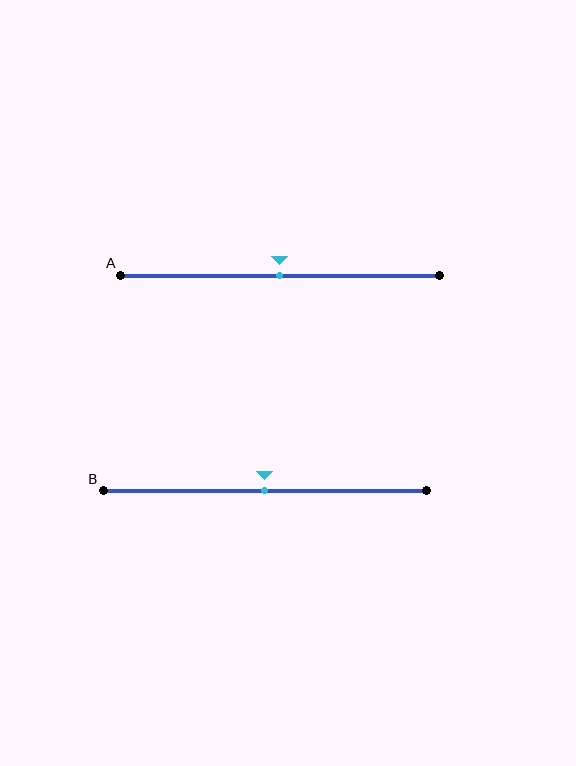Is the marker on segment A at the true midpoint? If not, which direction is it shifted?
Yes, the marker on segment A is at the true midpoint.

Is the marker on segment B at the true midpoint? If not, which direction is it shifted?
Yes, the marker on segment B is at the true midpoint.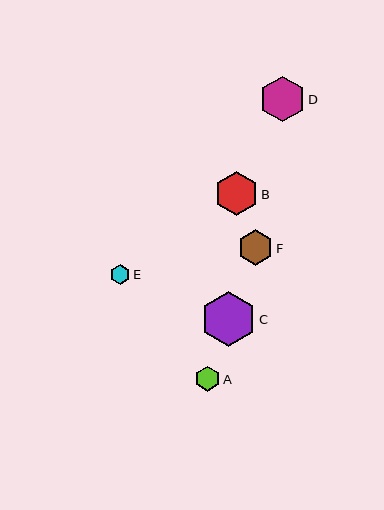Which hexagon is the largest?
Hexagon C is the largest with a size of approximately 55 pixels.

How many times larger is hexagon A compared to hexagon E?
Hexagon A is approximately 1.3 times the size of hexagon E.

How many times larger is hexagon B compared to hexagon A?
Hexagon B is approximately 1.7 times the size of hexagon A.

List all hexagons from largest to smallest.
From largest to smallest: C, D, B, F, A, E.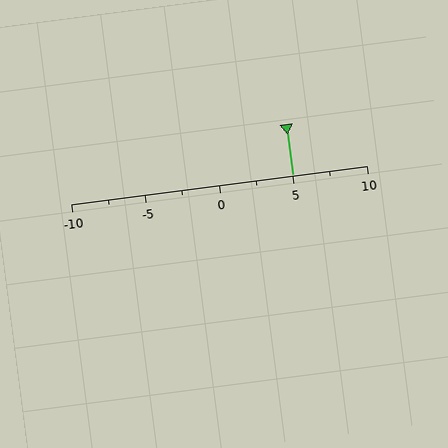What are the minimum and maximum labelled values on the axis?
The axis runs from -10 to 10.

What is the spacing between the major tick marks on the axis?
The major ticks are spaced 5 apart.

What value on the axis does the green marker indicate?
The marker indicates approximately 5.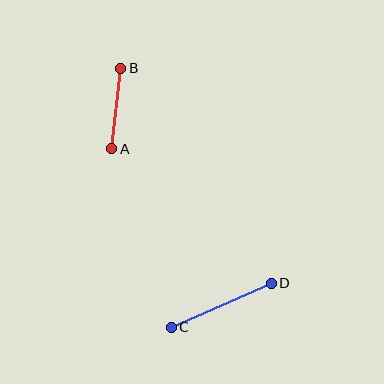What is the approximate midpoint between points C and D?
The midpoint is at approximately (221, 305) pixels.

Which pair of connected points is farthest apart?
Points C and D are farthest apart.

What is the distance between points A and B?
The distance is approximately 81 pixels.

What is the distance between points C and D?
The distance is approximately 109 pixels.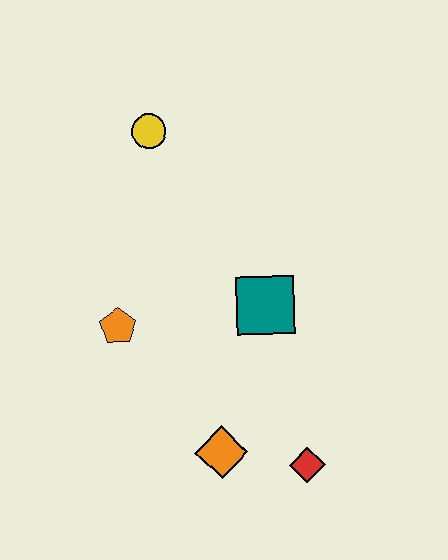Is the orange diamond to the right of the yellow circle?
Yes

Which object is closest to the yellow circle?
The orange pentagon is closest to the yellow circle.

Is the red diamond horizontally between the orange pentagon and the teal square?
No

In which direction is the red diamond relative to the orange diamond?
The red diamond is to the right of the orange diamond.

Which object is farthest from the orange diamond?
The yellow circle is farthest from the orange diamond.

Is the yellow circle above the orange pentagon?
Yes